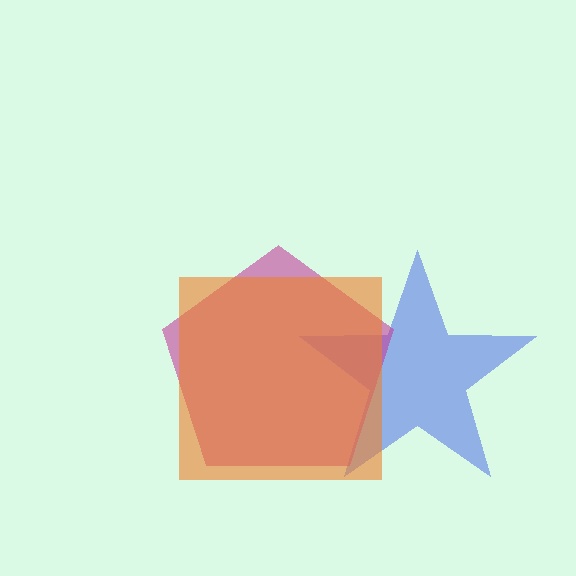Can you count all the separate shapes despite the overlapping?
Yes, there are 3 separate shapes.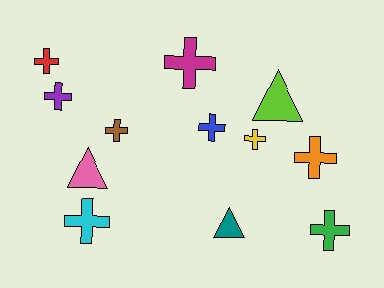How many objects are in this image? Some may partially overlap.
There are 12 objects.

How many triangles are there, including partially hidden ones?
There are 3 triangles.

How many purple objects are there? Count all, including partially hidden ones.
There is 1 purple object.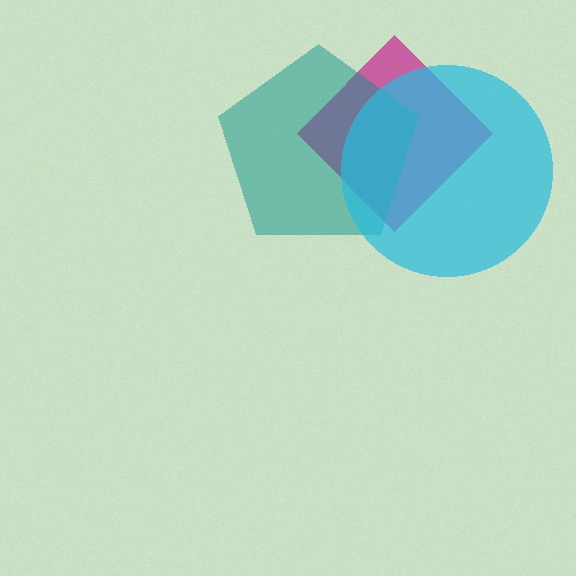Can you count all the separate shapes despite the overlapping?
Yes, there are 3 separate shapes.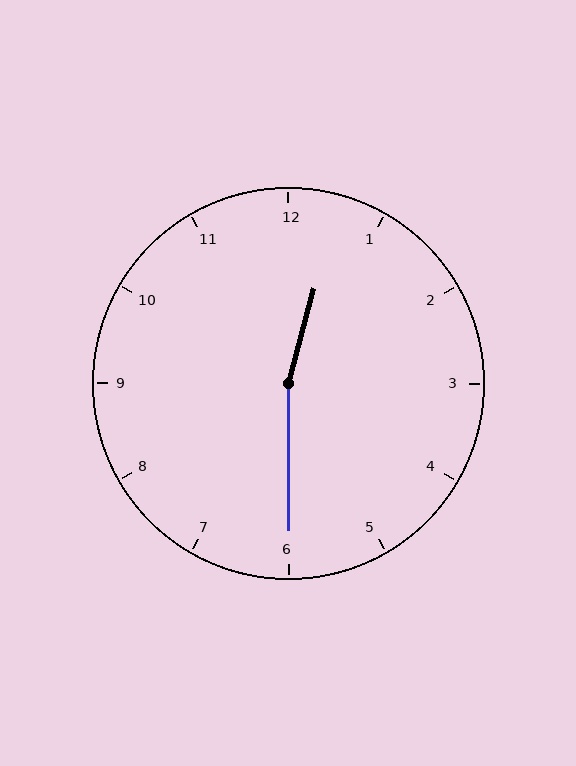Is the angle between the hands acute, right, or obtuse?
It is obtuse.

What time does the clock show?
12:30.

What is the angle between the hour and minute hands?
Approximately 165 degrees.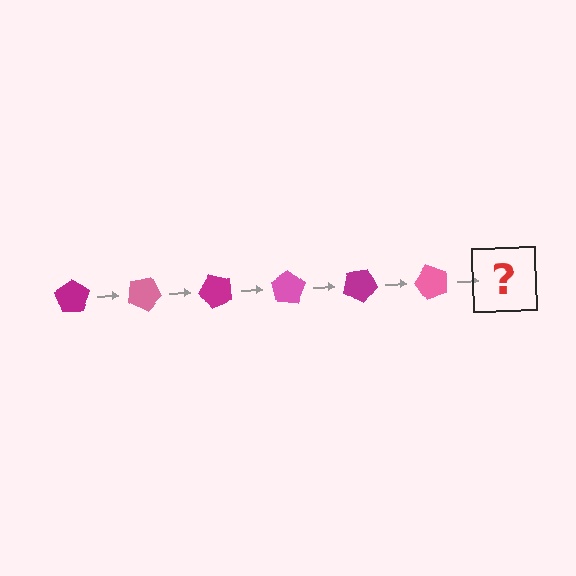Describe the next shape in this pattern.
It should be a magenta pentagon, rotated 150 degrees from the start.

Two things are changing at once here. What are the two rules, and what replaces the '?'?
The two rules are that it rotates 25 degrees each step and the color cycles through magenta and pink. The '?' should be a magenta pentagon, rotated 150 degrees from the start.